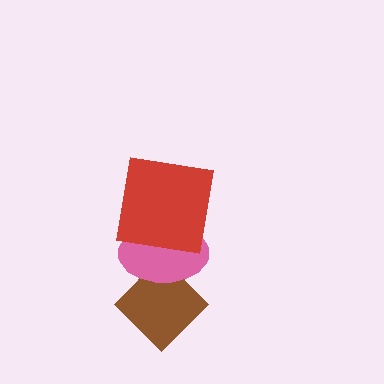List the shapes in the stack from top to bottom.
From top to bottom: the red square, the pink ellipse, the brown diamond.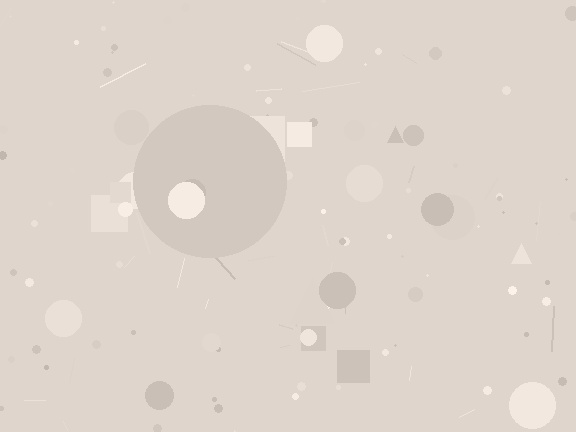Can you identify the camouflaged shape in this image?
The camouflaged shape is a circle.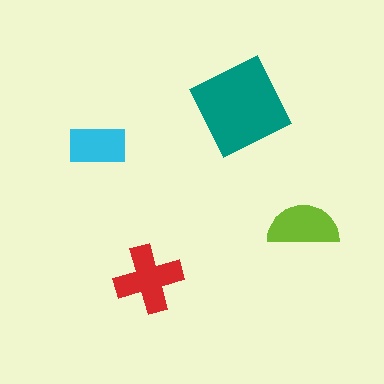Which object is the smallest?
The cyan rectangle.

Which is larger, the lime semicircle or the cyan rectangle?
The lime semicircle.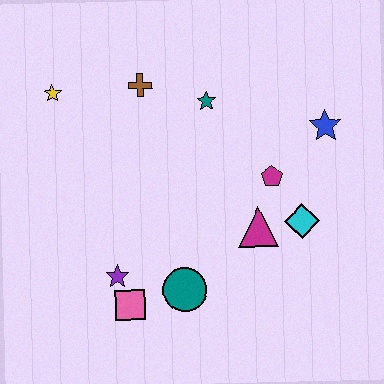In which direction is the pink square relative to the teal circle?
The pink square is to the left of the teal circle.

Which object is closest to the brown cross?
The teal star is closest to the brown cross.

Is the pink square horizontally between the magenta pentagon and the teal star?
No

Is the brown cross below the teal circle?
No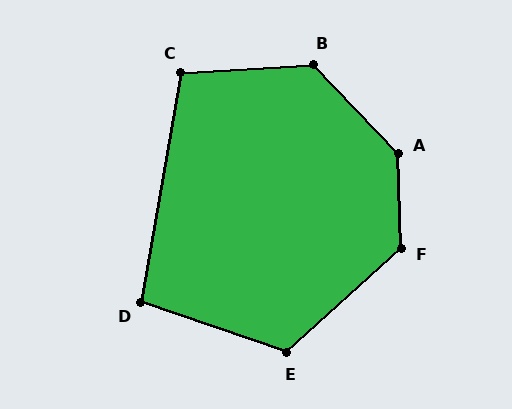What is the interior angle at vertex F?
Approximately 131 degrees (obtuse).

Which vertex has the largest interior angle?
A, at approximately 138 degrees.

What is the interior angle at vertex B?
Approximately 130 degrees (obtuse).